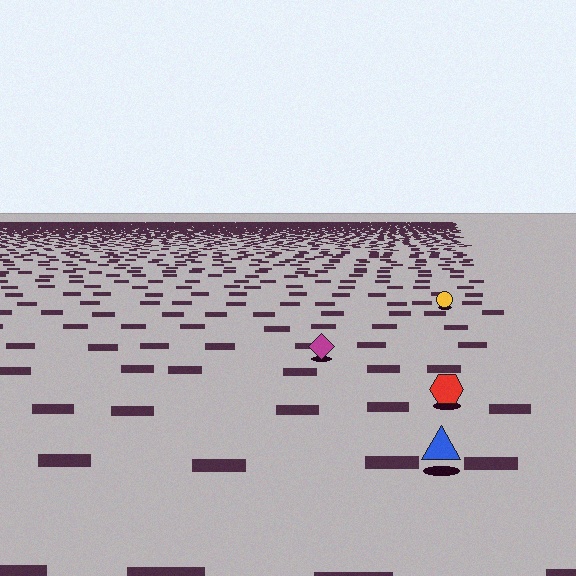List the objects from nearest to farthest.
From nearest to farthest: the blue triangle, the red hexagon, the magenta diamond, the yellow circle.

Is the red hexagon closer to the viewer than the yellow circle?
Yes. The red hexagon is closer — you can tell from the texture gradient: the ground texture is coarser near it.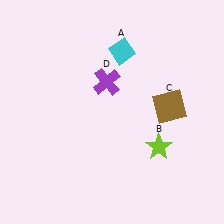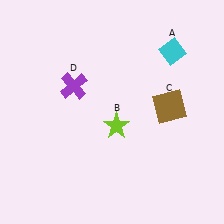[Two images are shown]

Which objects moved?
The objects that moved are: the cyan diamond (A), the lime star (B), the purple cross (D).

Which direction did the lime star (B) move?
The lime star (B) moved left.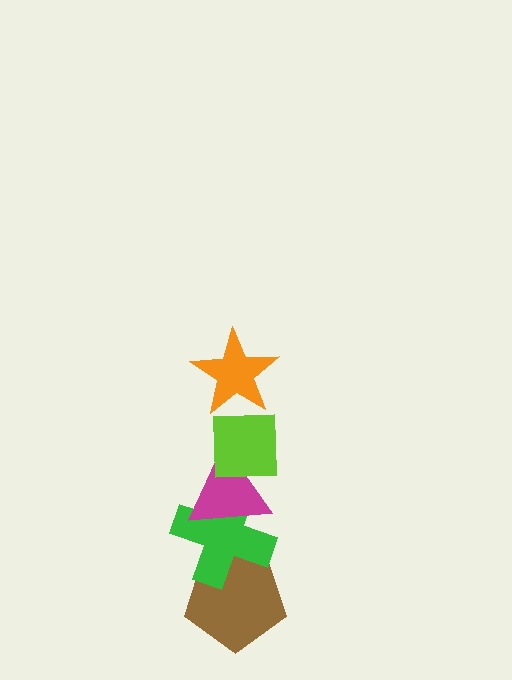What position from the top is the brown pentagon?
The brown pentagon is 5th from the top.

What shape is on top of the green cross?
The magenta triangle is on top of the green cross.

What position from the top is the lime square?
The lime square is 2nd from the top.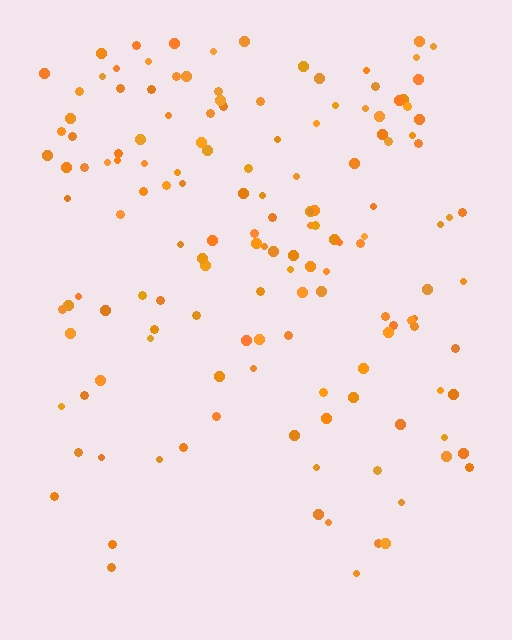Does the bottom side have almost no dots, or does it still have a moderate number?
Still a moderate number, just noticeably fewer than the top.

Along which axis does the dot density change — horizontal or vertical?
Vertical.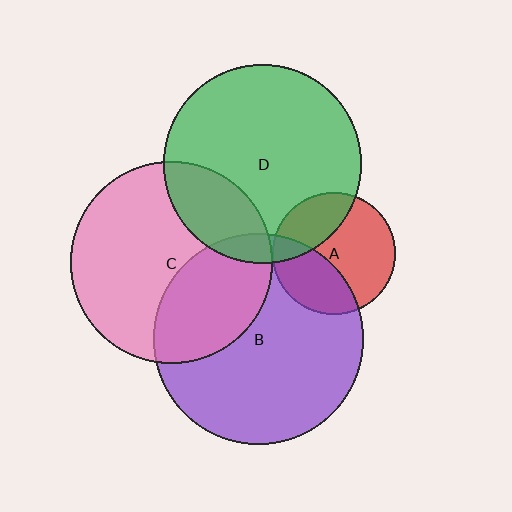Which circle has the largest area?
Circle B (purple).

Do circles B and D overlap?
Yes.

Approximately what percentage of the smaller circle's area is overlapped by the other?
Approximately 5%.